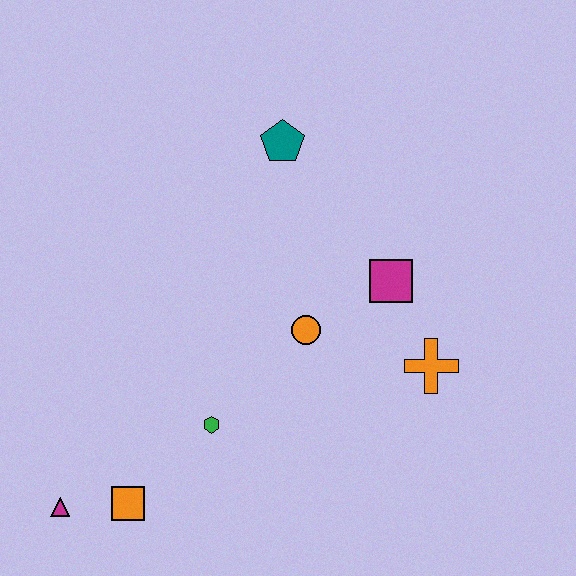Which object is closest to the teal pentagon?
The magenta square is closest to the teal pentagon.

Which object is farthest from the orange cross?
The magenta triangle is farthest from the orange cross.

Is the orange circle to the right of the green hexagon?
Yes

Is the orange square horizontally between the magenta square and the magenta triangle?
Yes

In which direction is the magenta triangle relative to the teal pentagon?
The magenta triangle is below the teal pentagon.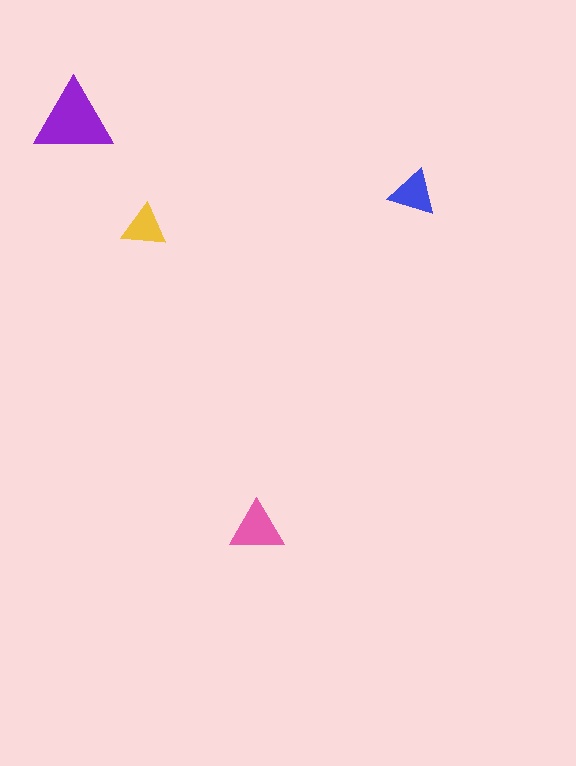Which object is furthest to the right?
The blue triangle is rightmost.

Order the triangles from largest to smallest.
the purple one, the pink one, the blue one, the yellow one.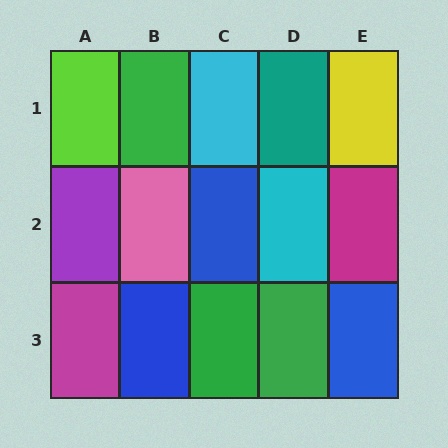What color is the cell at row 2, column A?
Purple.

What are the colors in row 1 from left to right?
Lime, green, cyan, teal, yellow.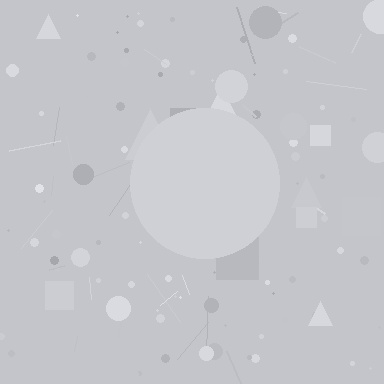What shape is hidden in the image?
A circle is hidden in the image.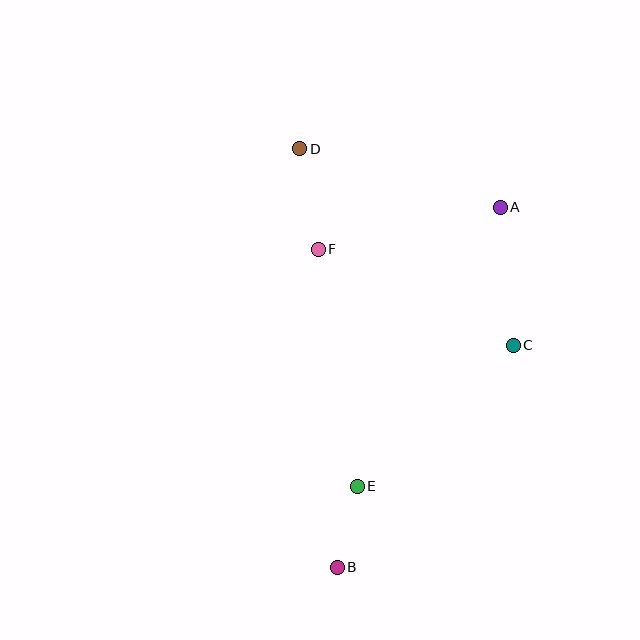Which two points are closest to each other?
Points B and E are closest to each other.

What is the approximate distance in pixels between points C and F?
The distance between C and F is approximately 217 pixels.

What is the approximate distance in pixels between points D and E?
The distance between D and E is approximately 342 pixels.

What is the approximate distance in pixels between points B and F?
The distance between B and F is approximately 319 pixels.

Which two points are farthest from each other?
Points B and D are farthest from each other.